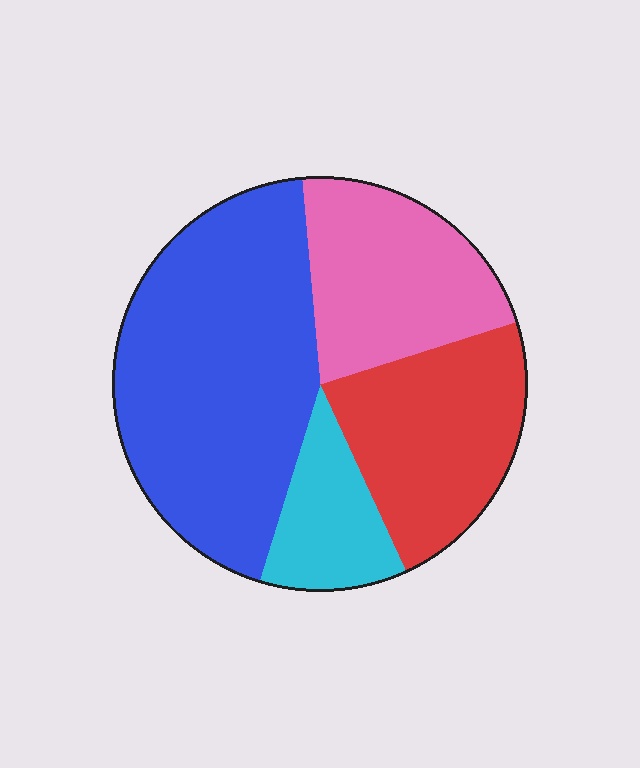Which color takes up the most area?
Blue, at roughly 45%.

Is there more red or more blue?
Blue.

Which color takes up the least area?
Cyan, at roughly 10%.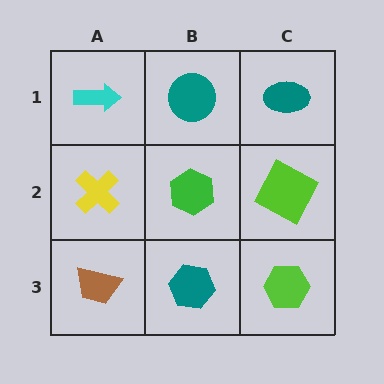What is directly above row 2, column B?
A teal circle.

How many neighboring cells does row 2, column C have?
3.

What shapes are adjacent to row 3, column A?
A yellow cross (row 2, column A), a teal hexagon (row 3, column B).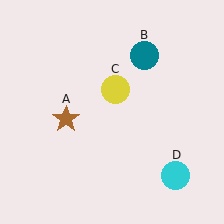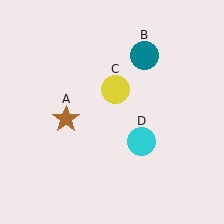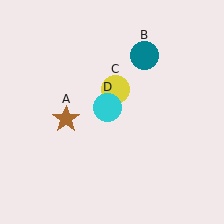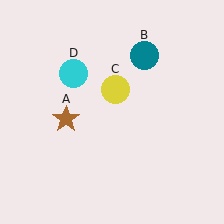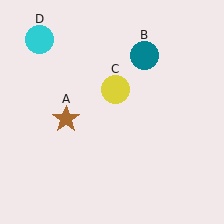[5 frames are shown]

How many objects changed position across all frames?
1 object changed position: cyan circle (object D).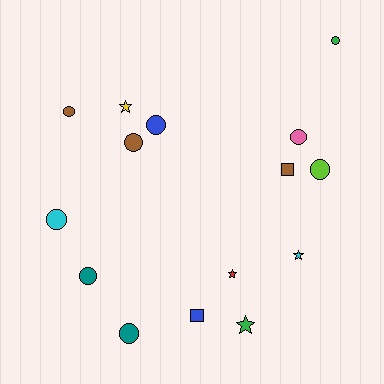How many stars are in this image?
There are 4 stars.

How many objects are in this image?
There are 15 objects.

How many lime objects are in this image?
There is 1 lime object.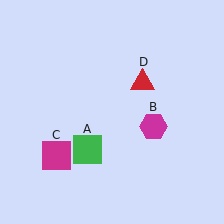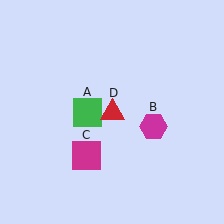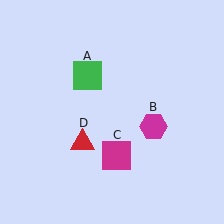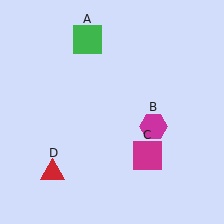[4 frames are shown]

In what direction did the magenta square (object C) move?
The magenta square (object C) moved right.